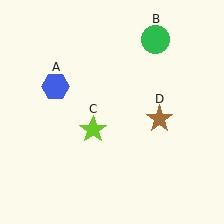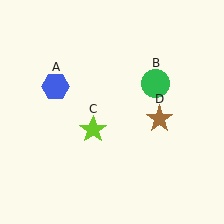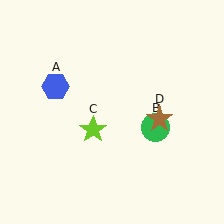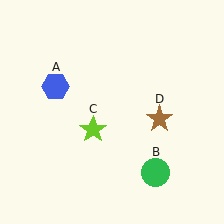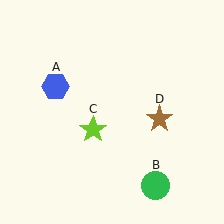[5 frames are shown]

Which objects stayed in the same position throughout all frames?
Blue hexagon (object A) and lime star (object C) and brown star (object D) remained stationary.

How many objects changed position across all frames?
1 object changed position: green circle (object B).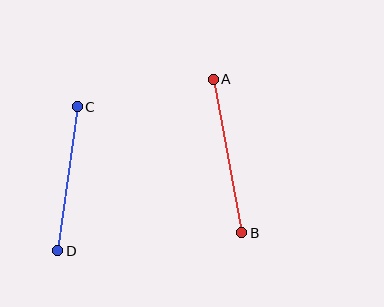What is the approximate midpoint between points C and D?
The midpoint is at approximately (68, 179) pixels.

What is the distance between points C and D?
The distance is approximately 146 pixels.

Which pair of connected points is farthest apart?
Points A and B are farthest apart.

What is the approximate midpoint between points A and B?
The midpoint is at approximately (227, 156) pixels.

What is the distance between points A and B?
The distance is approximately 156 pixels.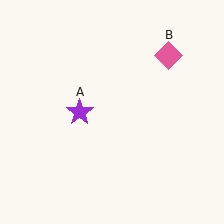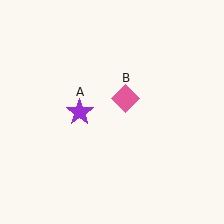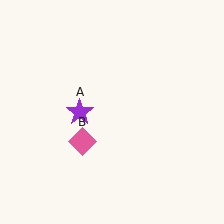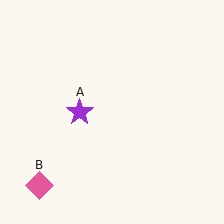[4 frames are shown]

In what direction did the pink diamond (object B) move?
The pink diamond (object B) moved down and to the left.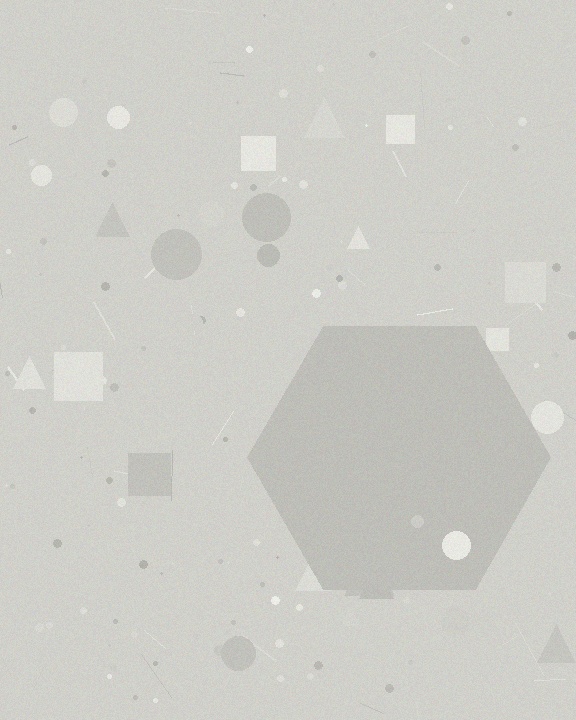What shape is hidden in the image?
A hexagon is hidden in the image.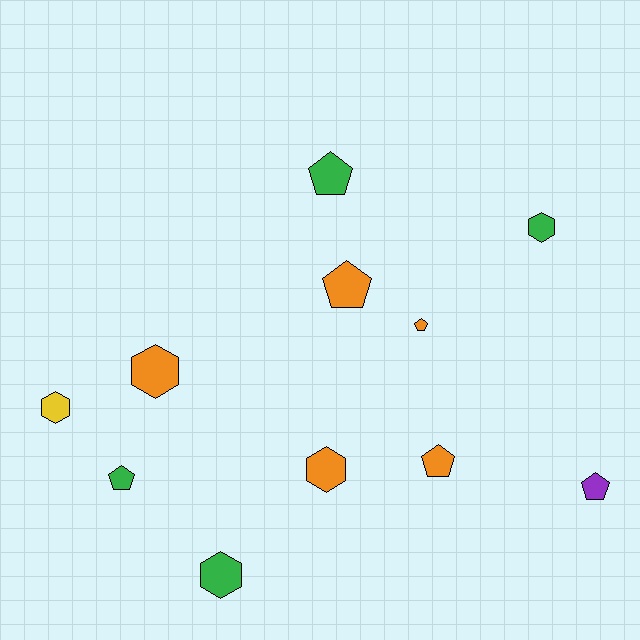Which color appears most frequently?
Orange, with 5 objects.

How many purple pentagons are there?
There is 1 purple pentagon.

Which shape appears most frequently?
Pentagon, with 6 objects.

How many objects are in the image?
There are 11 objects.